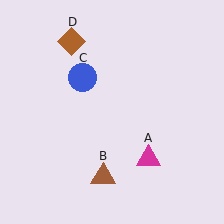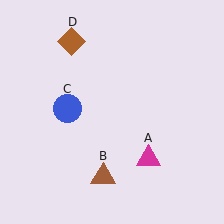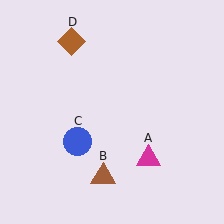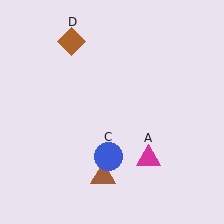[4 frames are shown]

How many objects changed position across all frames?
1 object changed position: blue circle (object C).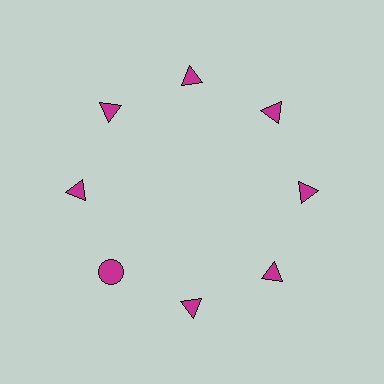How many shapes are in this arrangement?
There are 8 shapes arranged in a ring pattern.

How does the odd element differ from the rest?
It has a different shape: circle instead of triangle.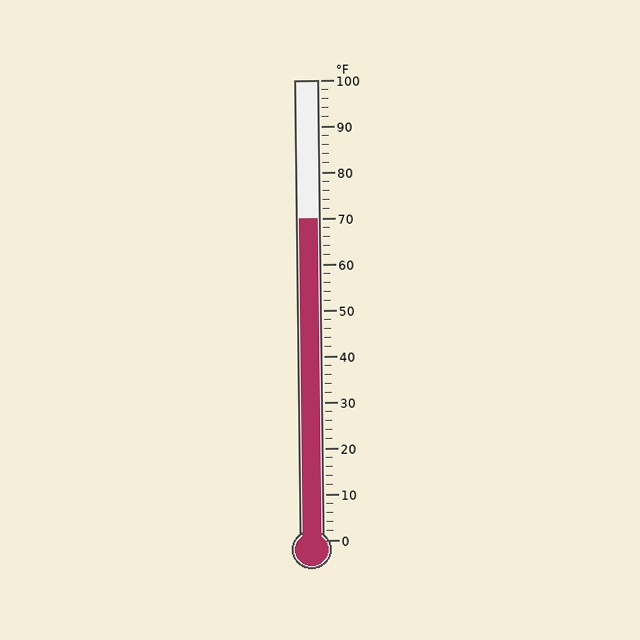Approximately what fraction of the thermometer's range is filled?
The thermometer is filled to approximately 70% of its range.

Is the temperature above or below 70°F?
The temperature is at 70°F.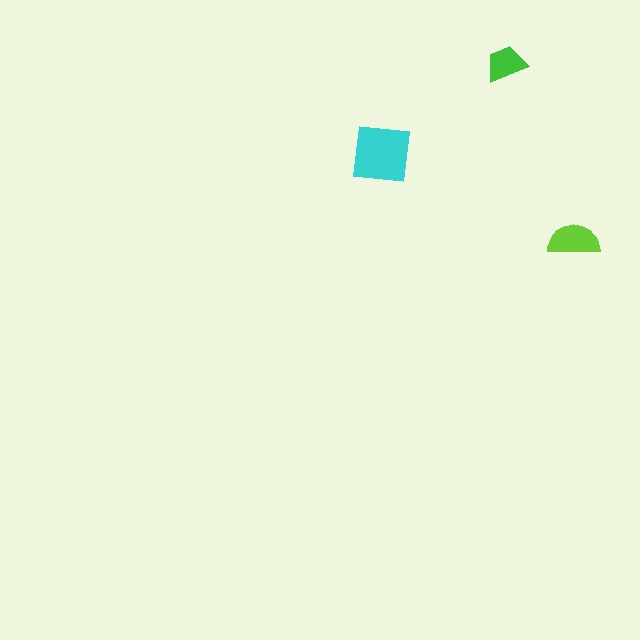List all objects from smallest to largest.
The green trapezoid, the lime semicircle, the cyan square.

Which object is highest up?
The green trapezoid is topmost.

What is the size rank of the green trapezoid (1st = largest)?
3rd.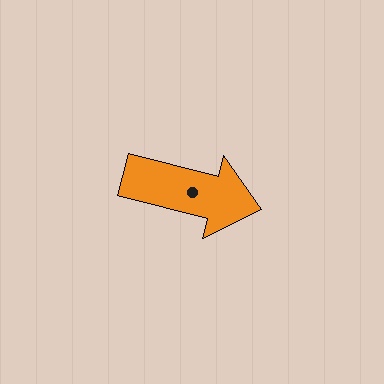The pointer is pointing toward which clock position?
Roughly 3 o'clock.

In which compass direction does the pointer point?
East.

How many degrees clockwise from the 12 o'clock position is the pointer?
Approximately 104 degrees.